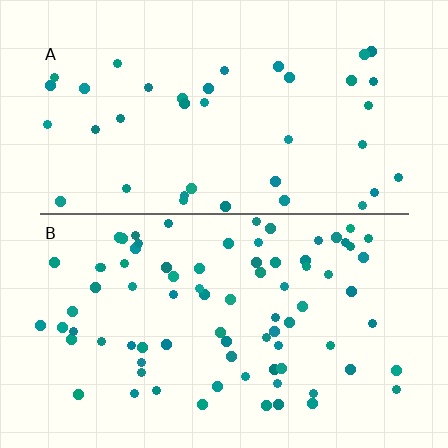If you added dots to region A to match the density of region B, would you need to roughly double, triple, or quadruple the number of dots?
Approximately double.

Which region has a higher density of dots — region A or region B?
B (the bottom).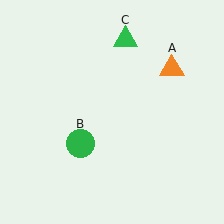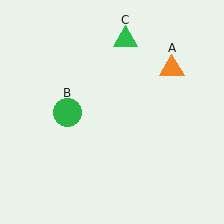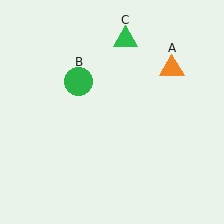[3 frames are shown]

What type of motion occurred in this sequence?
The green circle (object B) rotated clockwise around the center of the scene.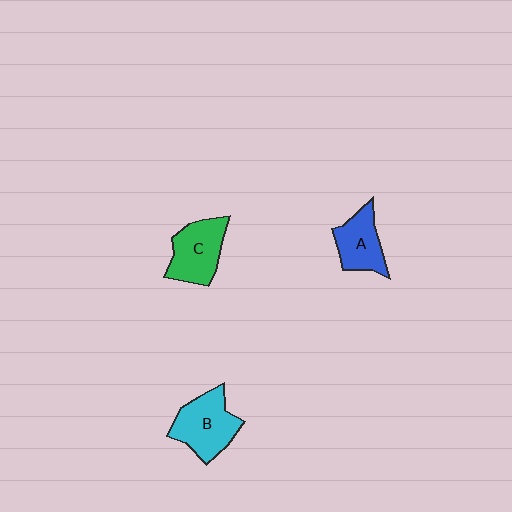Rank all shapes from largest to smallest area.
From largest to smallest: B (cyan), C (green), A (blue).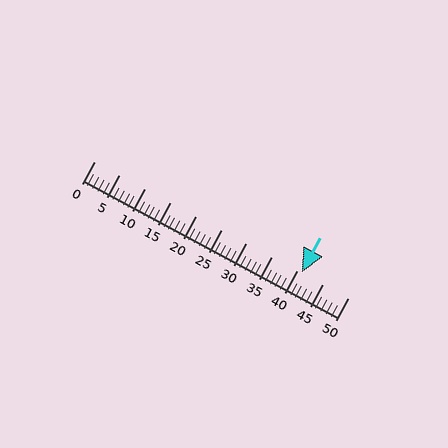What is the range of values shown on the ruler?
The ruler shows values from 0 to 50.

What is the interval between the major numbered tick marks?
The major tick marks are spaced 5 units apart.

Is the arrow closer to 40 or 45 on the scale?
The arrow is closer to 40.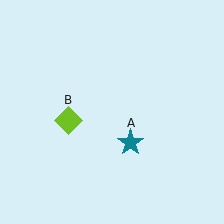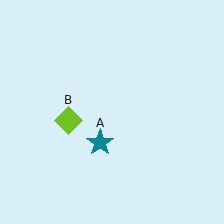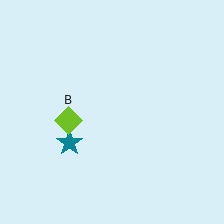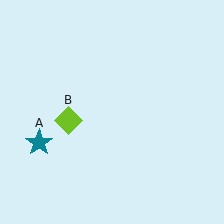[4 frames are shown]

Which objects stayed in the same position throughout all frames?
Lime diamond (object B) remained stationary.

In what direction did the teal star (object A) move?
The teal star (object A) moved left.